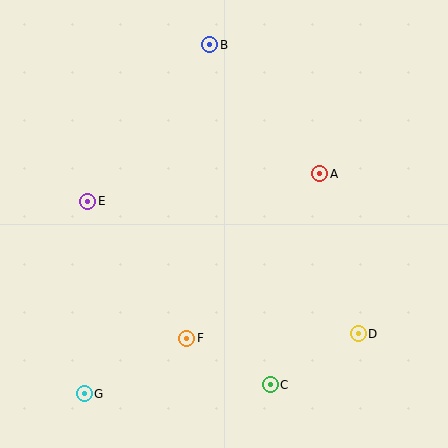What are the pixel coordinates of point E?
Point E is at (88, 201).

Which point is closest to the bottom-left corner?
Point G is closest to the bottom-left corner.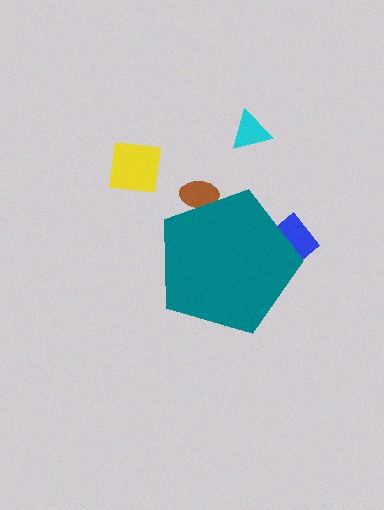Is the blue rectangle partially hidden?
Yes, the blue rectangle is partially hidden behind the teal pentagon.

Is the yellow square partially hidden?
No, the yellow square is fully visible.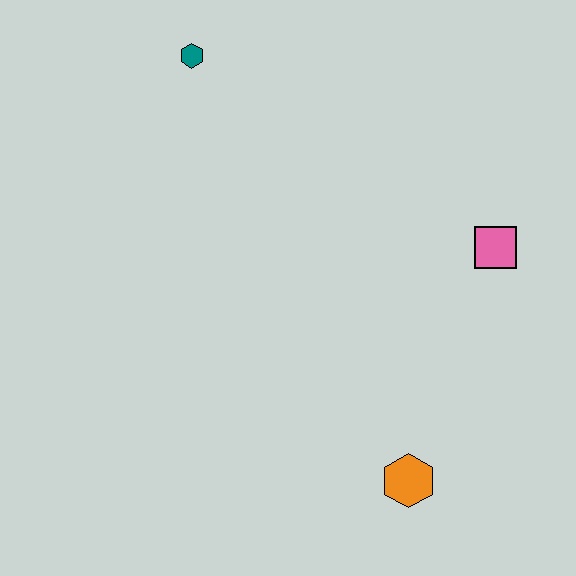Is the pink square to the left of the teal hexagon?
No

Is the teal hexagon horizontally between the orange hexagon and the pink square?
No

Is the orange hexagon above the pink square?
No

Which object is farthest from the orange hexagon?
The teal hexagon is farthest from the orange hexagon.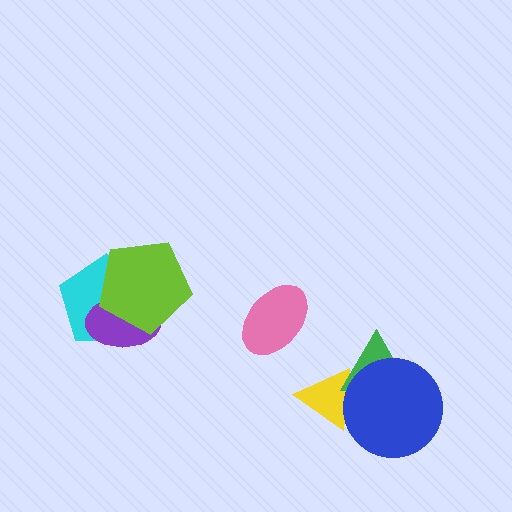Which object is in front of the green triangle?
The blue circle is in front of the green triangle.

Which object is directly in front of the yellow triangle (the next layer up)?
The green triangle is directly in front of the yellow triangle.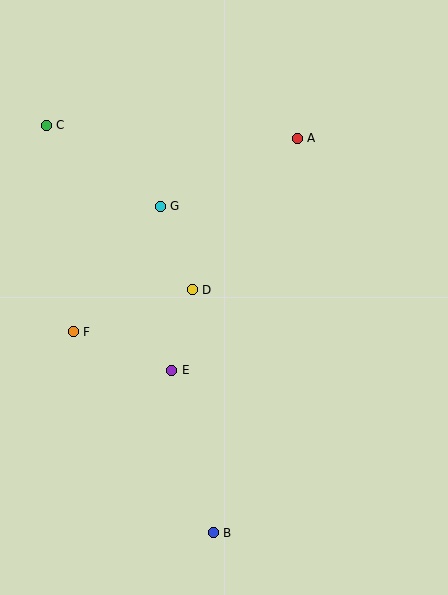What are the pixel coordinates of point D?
Point D is at (192, 290).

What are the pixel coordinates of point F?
Point F is at (73, 332).